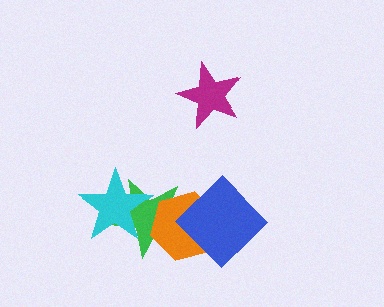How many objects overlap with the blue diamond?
2 objects overlap with the blue diamond.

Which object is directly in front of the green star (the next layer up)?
The orange hexagon is directly in front of the green star.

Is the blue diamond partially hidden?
No, no other shape covers it.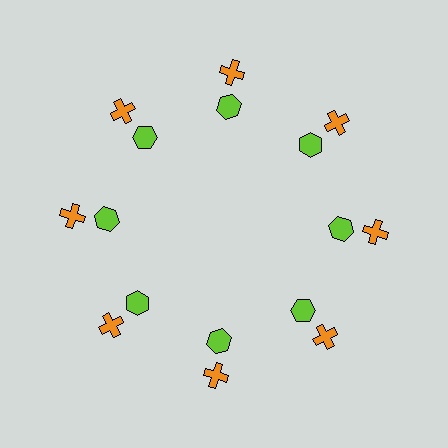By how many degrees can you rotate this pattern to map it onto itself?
The pattern maps onto itself every 45 degrees of rotation.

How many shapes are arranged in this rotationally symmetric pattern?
There are 16 shapes, arranged in 8 groups of 2.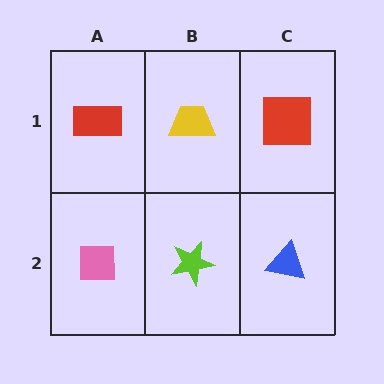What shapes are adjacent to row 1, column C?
A blue triangle (row 2, column C), a yellow trapezoid (row 1, column B).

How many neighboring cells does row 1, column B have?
3.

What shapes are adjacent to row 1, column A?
A pink square (row 2, column A), a yellow trapezoid (row 1, column B).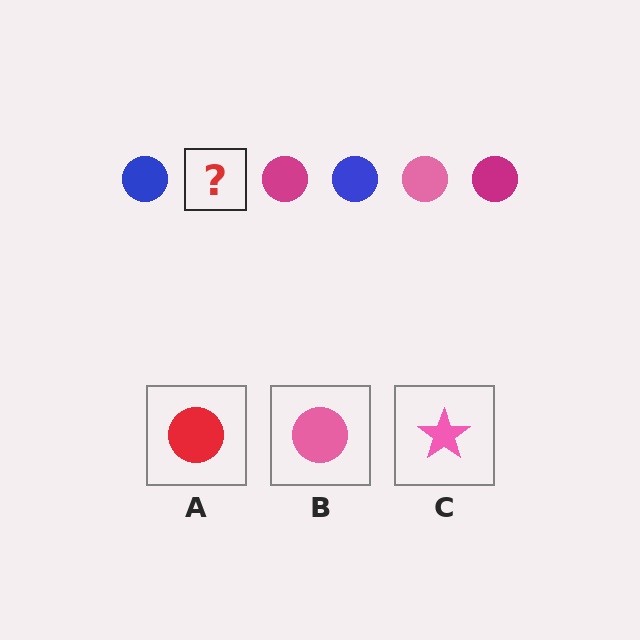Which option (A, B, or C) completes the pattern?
B.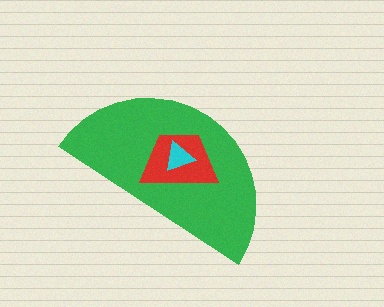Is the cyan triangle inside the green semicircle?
Yes.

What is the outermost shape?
The green semicircle.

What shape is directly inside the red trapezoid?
The cyan triangle.